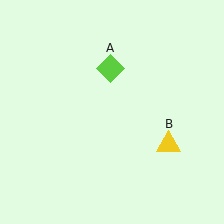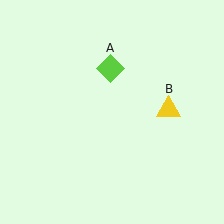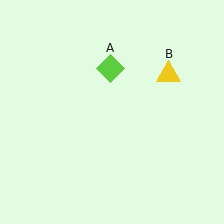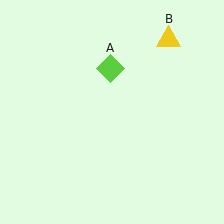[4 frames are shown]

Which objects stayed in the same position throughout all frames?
Lime diamond (object A) remained stationary.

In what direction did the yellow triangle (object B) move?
The yellow triangle (object B) moved up.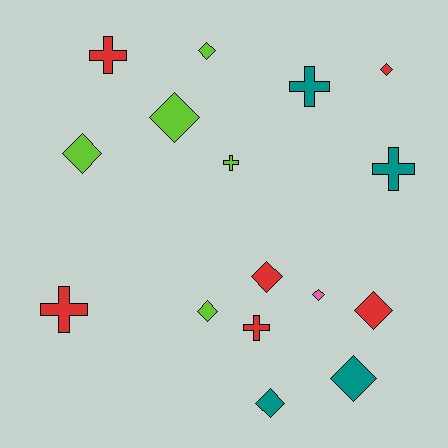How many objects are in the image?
There are 16 objects.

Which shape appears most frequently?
Diamond, with 10 objects.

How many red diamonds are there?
There are 3 red diamonds.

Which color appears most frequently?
Red, with 6 objects.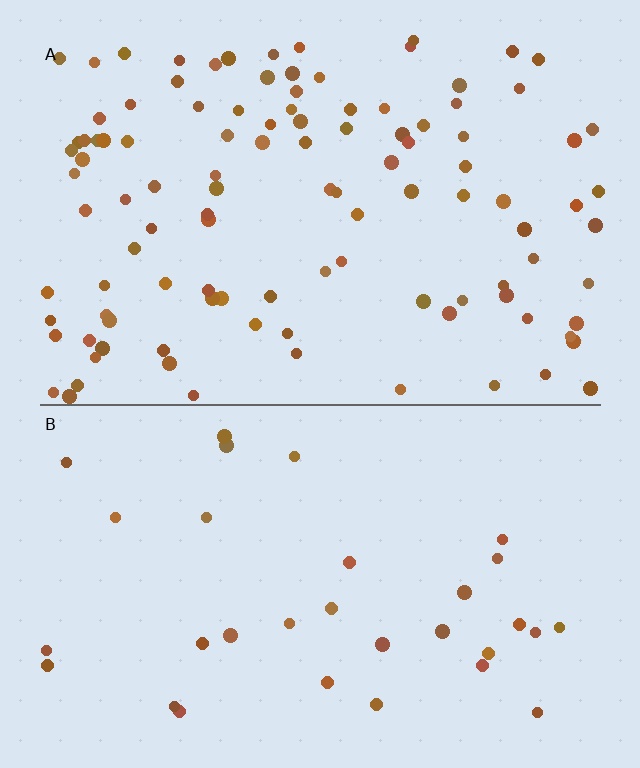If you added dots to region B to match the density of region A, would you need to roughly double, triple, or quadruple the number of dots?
Approximately triple.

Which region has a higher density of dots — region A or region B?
A (the top).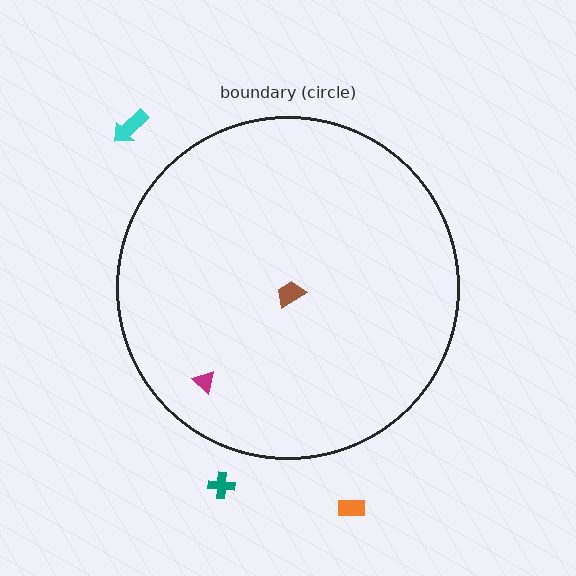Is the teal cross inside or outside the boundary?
Outside.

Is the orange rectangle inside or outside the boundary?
Outside.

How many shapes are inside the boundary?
2 inside, 3 outside.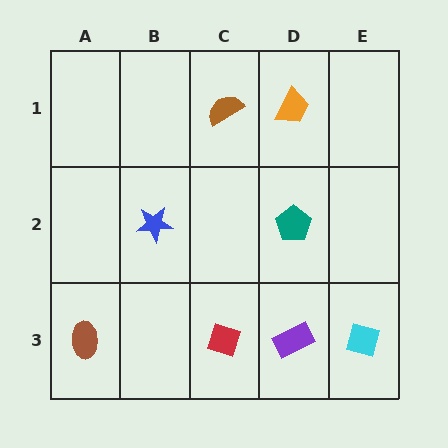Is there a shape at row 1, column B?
No, that cell is empty.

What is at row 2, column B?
A blue star.